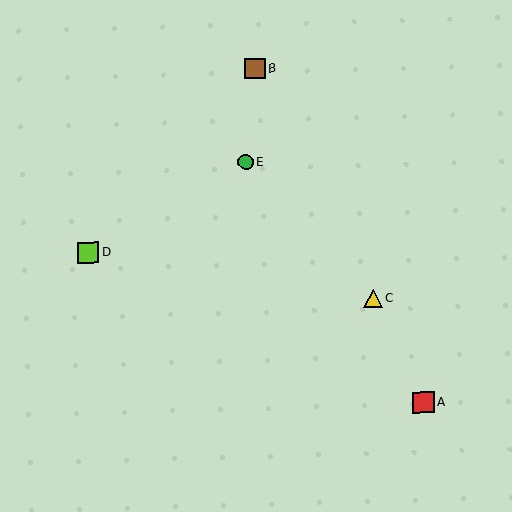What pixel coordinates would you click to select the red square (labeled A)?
Click at (423, 402) to select the red square A.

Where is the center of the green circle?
The center of the green circle is at (246, 162).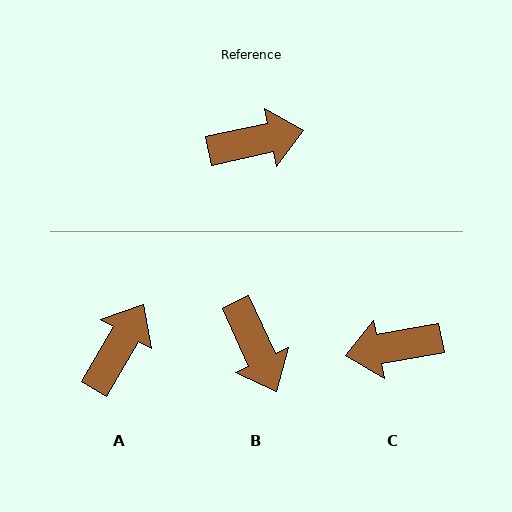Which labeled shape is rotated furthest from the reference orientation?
C, about 179 degrees away.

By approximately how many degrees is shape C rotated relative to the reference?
Approximately 179 degrees counter-clockwise.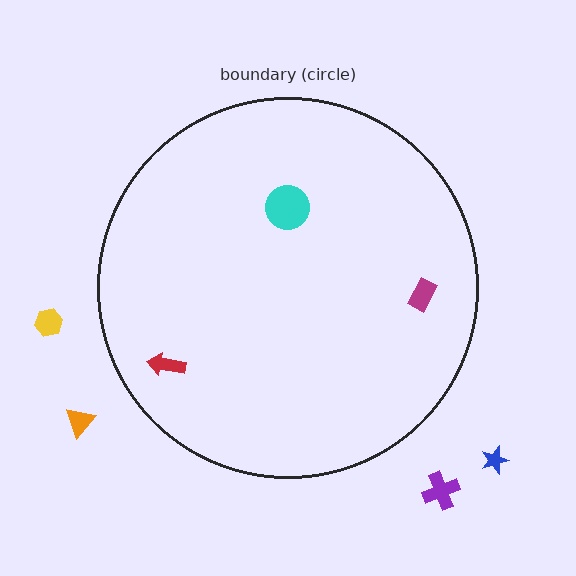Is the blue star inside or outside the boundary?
Outside.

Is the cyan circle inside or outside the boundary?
Inside.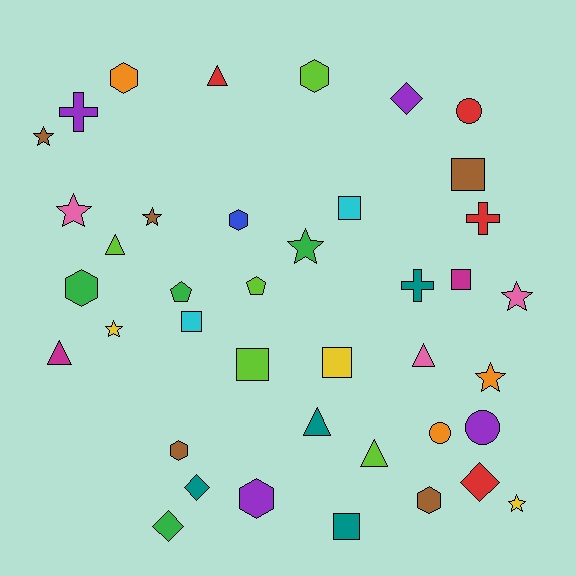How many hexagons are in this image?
There are 7 hexagons.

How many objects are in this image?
There are 40 objects.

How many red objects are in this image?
There are 4 red objects.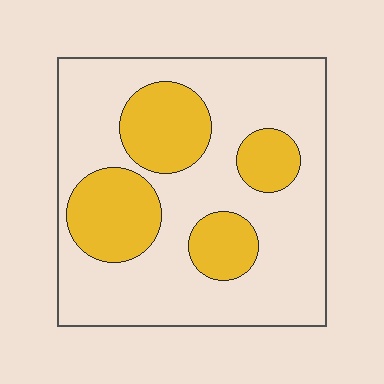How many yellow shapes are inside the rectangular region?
4.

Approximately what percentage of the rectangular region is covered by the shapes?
Approximately 30%.